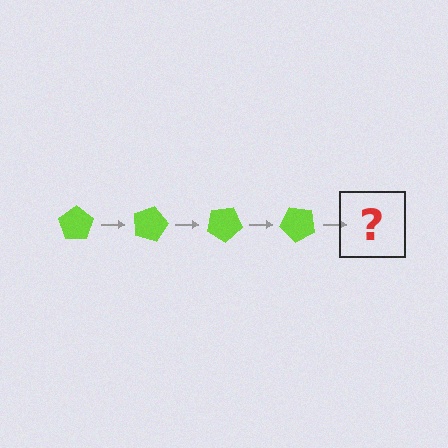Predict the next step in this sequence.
The next step is a lime pentagon rotated 60 degrees.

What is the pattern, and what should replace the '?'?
The pattern is that the pentagon rotates 15 degrees each step. The '?' should be a lime pentagon rotated 60 degrees.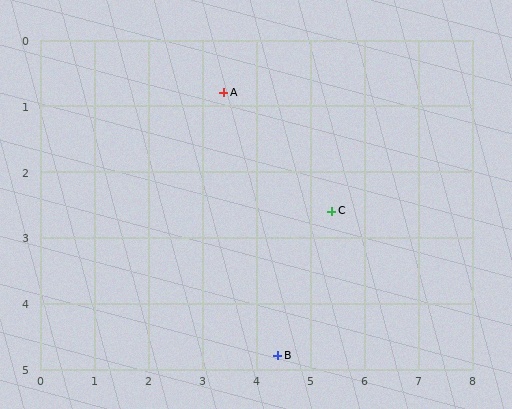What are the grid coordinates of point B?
Point B is at approximately (4.4, 4.8).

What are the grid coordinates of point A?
Point A is at approximately (3.4, 0.8).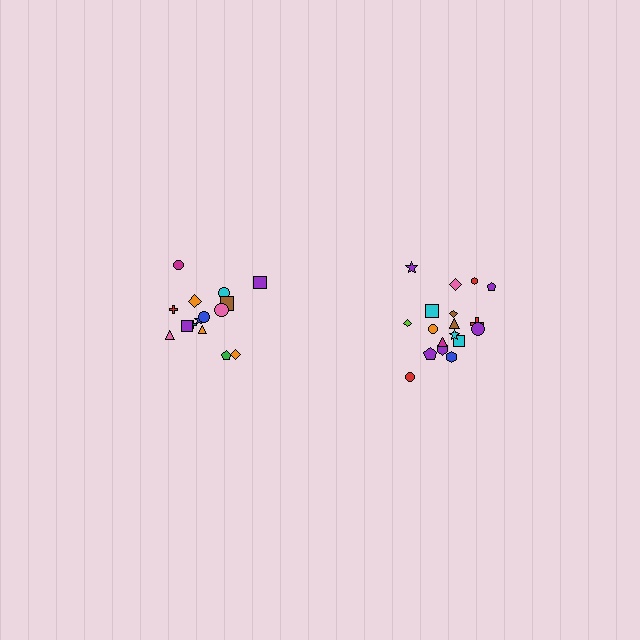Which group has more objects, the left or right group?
The right group.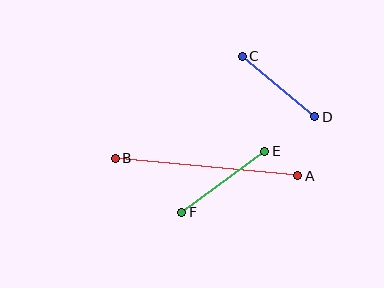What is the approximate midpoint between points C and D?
The midpoint is at approximately (279, 86) pixels.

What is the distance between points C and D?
The distance is approximately 95 pixels.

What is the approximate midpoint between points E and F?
The midpoint is at approximately (223, 182) pixels.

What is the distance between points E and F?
The distance is approximately 103 pixels.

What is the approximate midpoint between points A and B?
The midpoint is at approximately (207, 167) pixels.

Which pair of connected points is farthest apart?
Points A and B are farthest apart.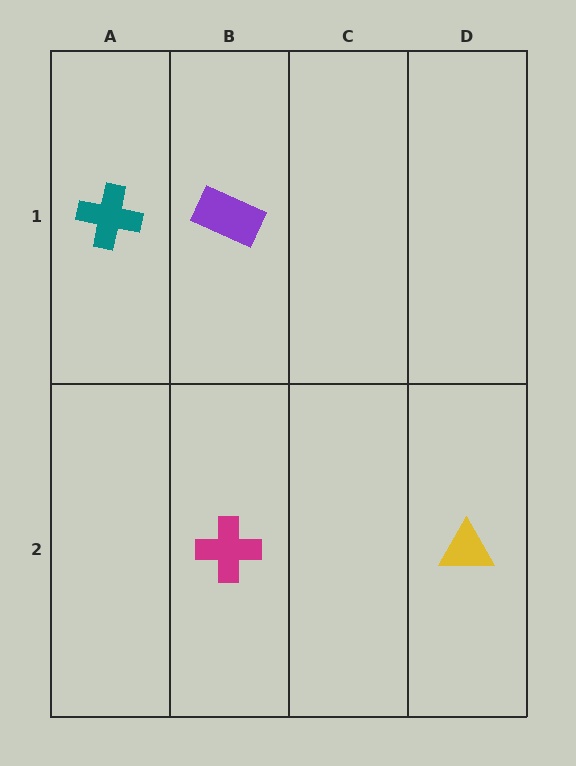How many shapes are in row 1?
2 shapes.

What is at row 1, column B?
A purple rectangle.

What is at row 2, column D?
A yellow triangle.